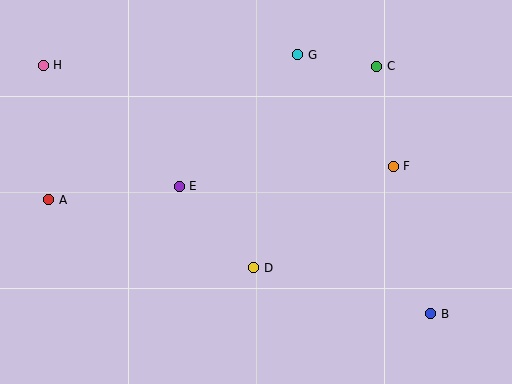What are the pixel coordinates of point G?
Point G is at (298, 55).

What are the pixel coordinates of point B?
Point B is at (431, 314).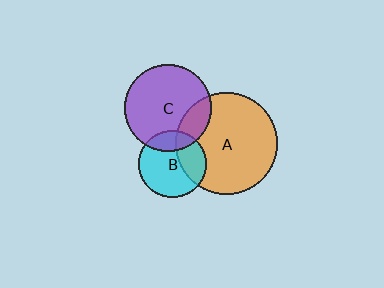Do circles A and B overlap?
Yes.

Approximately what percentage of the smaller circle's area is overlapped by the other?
Approximately 30%.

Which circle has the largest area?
Circle A (orange).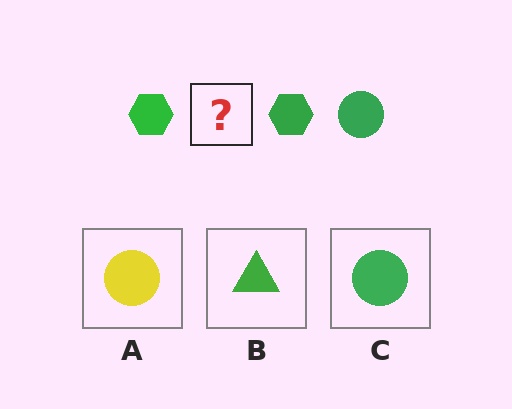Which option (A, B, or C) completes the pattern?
C.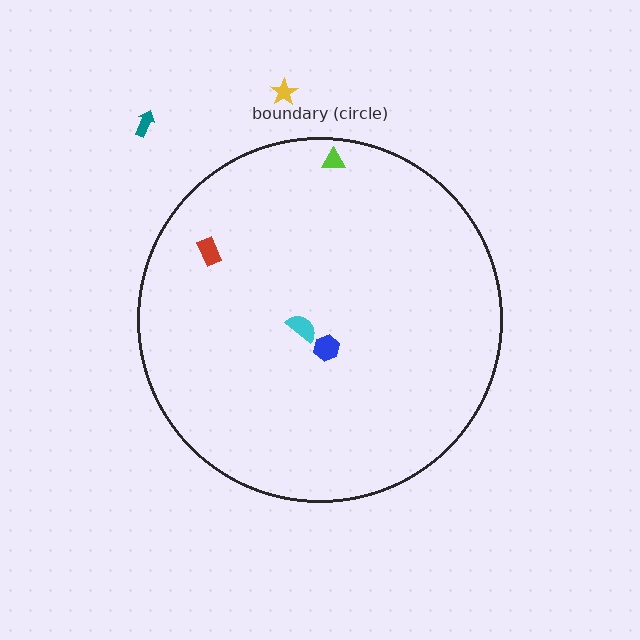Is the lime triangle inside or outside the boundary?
Inside.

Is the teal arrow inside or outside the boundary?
Outside.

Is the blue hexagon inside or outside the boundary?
Inside.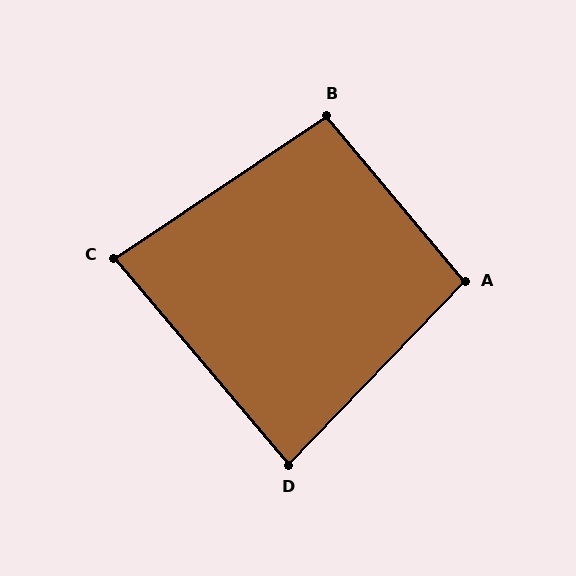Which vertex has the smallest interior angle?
C, at approximately 84 degrees.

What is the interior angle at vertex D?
Approximately 84 degrees (acute).